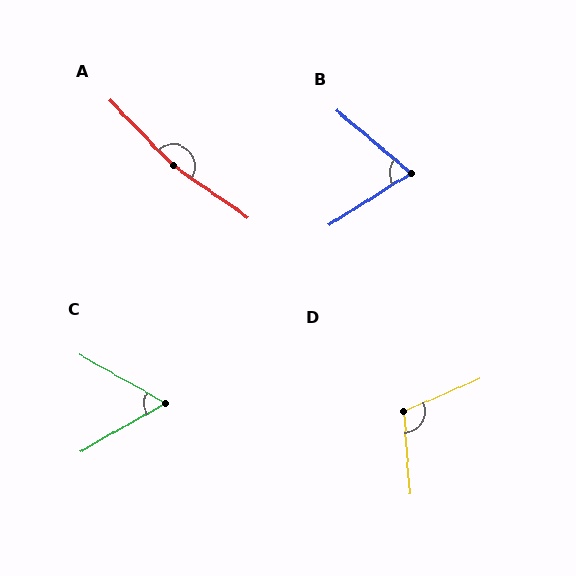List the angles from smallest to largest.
C (58°), B (72°), D (110°), A (168°).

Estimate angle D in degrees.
Approximately 110 degrees.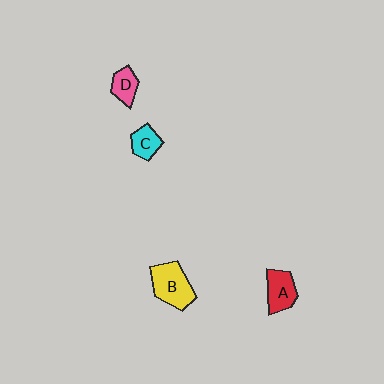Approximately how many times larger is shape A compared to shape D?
Approximately 1.4 times.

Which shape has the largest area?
Shape B (yellow).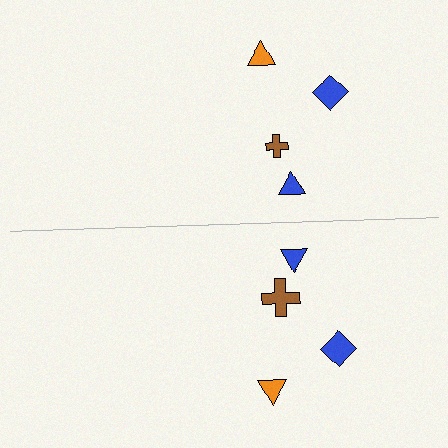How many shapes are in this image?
There are 8 shapes in this image.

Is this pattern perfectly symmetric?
No, the pattern is not perfectly symmetric. The brown cross on the bottom side has a different size than its mirror counterpart.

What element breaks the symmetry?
The brown cross on the bottom side has a different size than its mirror counterpart.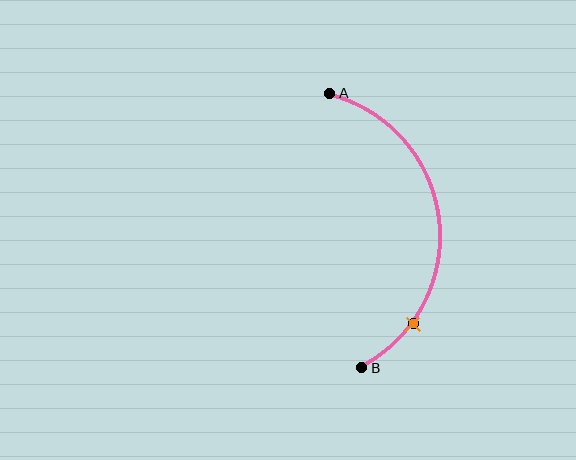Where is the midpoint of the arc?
The arc midpoint is the point on the curve farthest from the straight line joining A and B. It sits to the right of that line.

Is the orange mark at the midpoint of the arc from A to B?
No. The orange mark lies on the arc but is closer to endpoint B. The arc midpoint would be at the point on the curve equidistant along the arc from both A and B.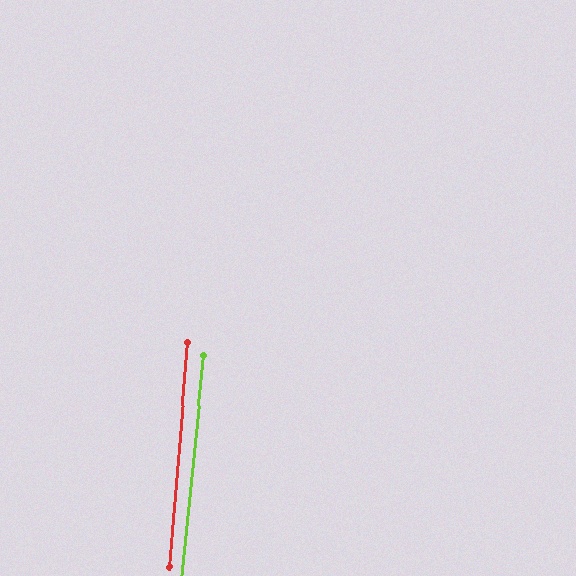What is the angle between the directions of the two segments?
Approximately 1 degree.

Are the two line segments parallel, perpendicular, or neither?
Parallel — their directions differ by only 0.9°.